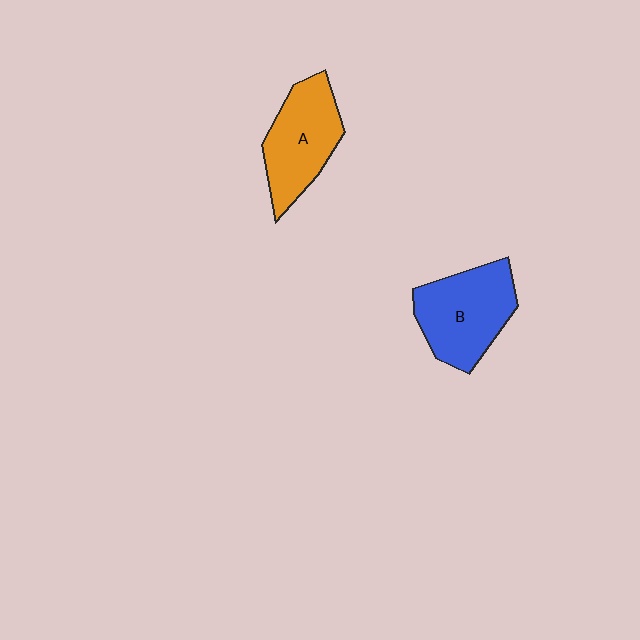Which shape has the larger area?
Shape B (blue).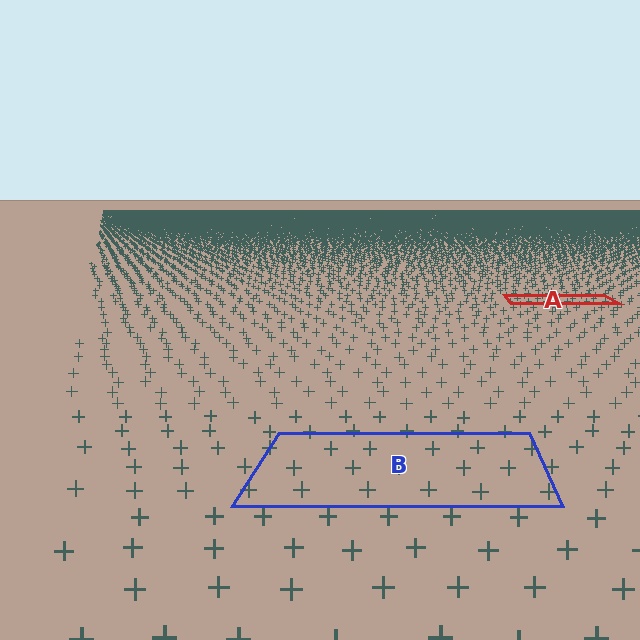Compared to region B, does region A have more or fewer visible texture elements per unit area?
Region A has more texture elements per unit area — they are packed more densely because it is farther away.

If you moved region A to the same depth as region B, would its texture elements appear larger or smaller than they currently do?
They would appear larger. At a closer depth, the same texture elements are projected at a bigger on-screen size.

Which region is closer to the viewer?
Region B is closer. The texture elements there are larger and more spread out.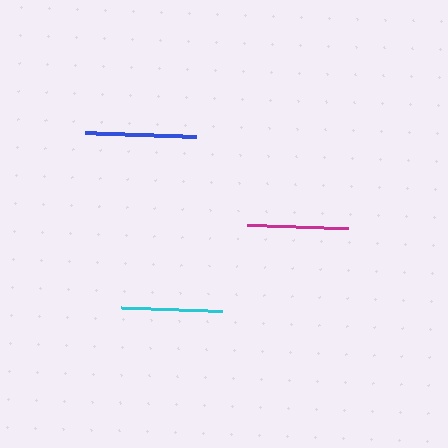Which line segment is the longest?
The blue line is the longest at approximately 111 pixels.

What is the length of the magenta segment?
The magenta segment is approximately 101 pixels long.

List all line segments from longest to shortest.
From longest to shortest: blue, magenta, cyan.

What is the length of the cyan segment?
The cyan segment is approximately 101 pixels long.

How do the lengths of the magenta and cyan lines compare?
The magenta and cyan lines are approximately the same length.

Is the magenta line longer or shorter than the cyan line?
The magenta line is longer than the cyan line.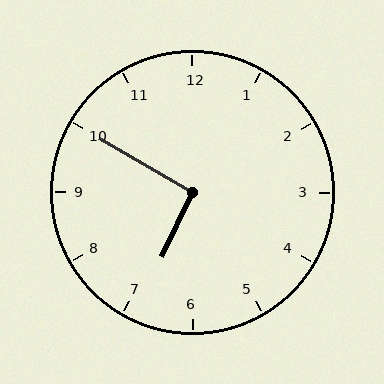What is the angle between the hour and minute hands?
Approximately 95 degrees.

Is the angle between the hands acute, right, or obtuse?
It is right.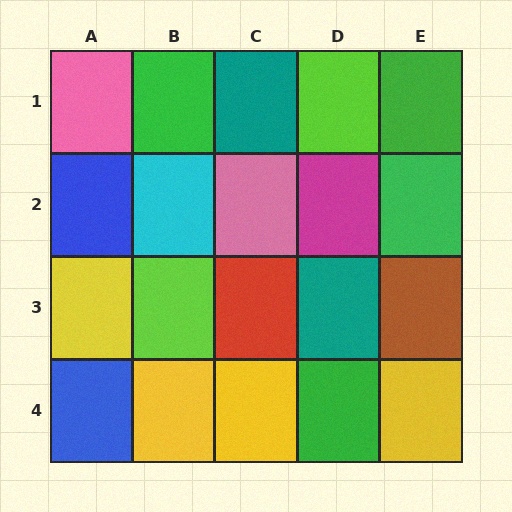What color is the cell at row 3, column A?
Yellow.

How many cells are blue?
2 cells are blue.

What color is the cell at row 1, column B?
Green.